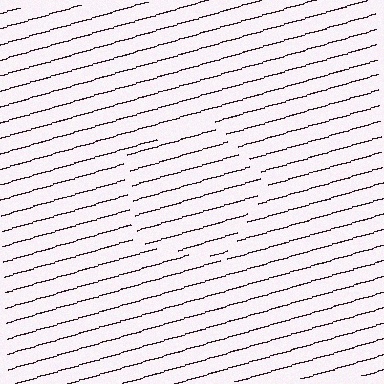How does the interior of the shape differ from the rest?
The interior of the shape contains the same grating, shifted by half a period — the contour is defined by the phase discontinuity where line-ends from the inner and outer gratings abut.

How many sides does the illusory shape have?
5 sides — the line-ends trace a pentagon.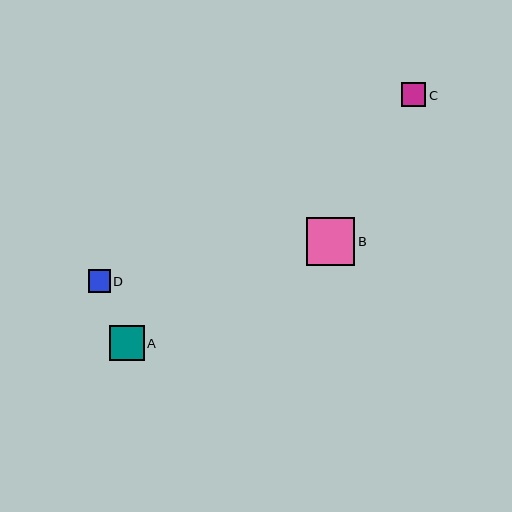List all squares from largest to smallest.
From largest to smallest: B, A, C, D.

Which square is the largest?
Square B is the largest with a size of approximately 48 pixels.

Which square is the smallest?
Square D is the smallest with a size of approximately 22 pixels.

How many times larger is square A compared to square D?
Square A is approximately 1.6 times the size of square D.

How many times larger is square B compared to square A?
Square B is approximately 1.4 times the size of square A.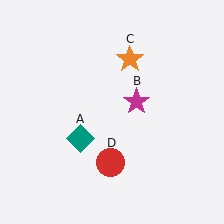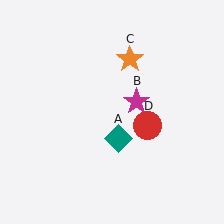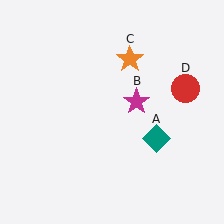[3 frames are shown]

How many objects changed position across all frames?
2 objects changed position: teal diamond (object A), red circle (object D).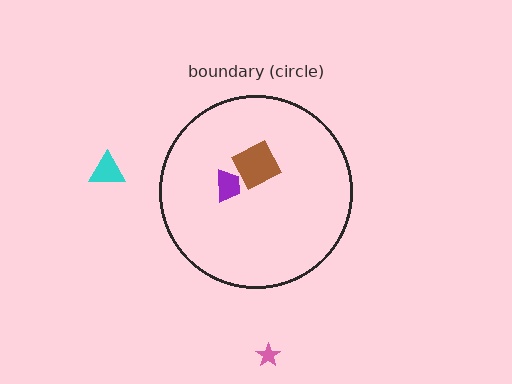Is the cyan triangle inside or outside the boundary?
Outside.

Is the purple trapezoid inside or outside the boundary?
Inside.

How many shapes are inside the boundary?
2 inside, 2 outside.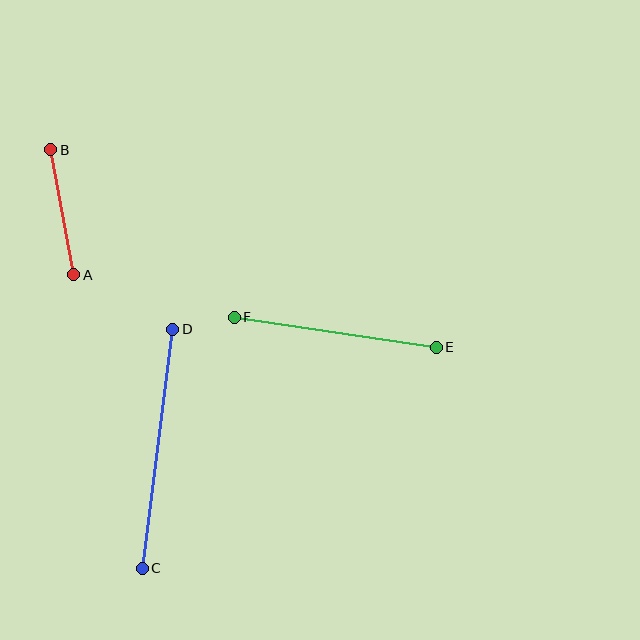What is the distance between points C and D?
The distance is approximately 241 pixels.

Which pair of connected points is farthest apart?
Points C and D are farthest apart.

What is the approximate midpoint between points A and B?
The midpoint is at approximately (62, 212) pixels.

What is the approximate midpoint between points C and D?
The midpoint is at approximately (158, 449) pixels.